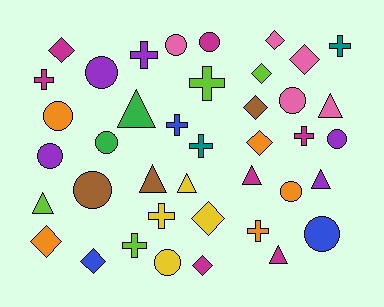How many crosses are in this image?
There are 10 crosses.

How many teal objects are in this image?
There are 2 teal objects.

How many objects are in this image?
There are 40 objects.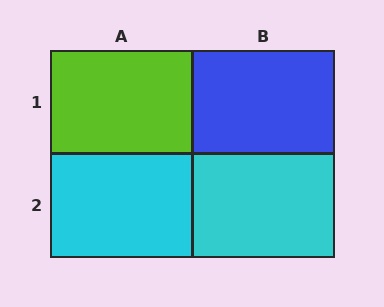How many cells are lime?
1 cell is lime.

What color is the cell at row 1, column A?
Lime.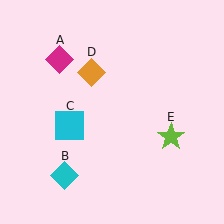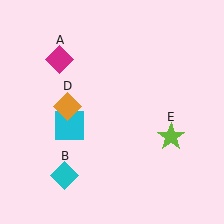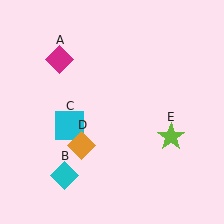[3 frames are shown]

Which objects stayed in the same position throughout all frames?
Magenta diamond (object A) and cyan diamond (object B) and cyan square (object C) and lime star (object E) remained stationary.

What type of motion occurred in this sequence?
The orange diamond (object D) rotated counterclockwise around the center of the scene.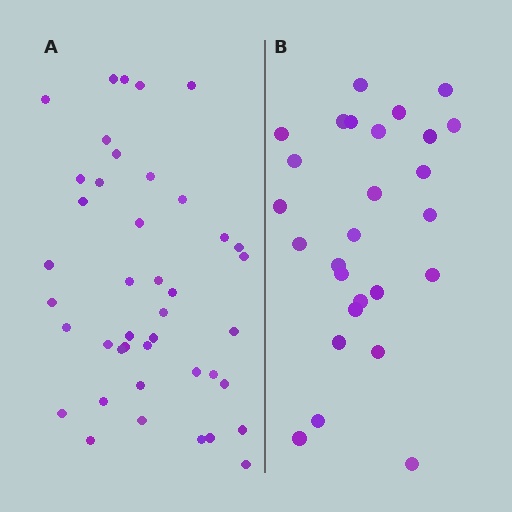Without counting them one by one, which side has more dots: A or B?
Region A (the left region) has more dots.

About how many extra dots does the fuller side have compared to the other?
Region A has approximately 15 more dots than region B.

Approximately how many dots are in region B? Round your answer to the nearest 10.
About 30 dots. (The exact count is 27, which rounds to 30.)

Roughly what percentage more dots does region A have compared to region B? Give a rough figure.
About 55% more.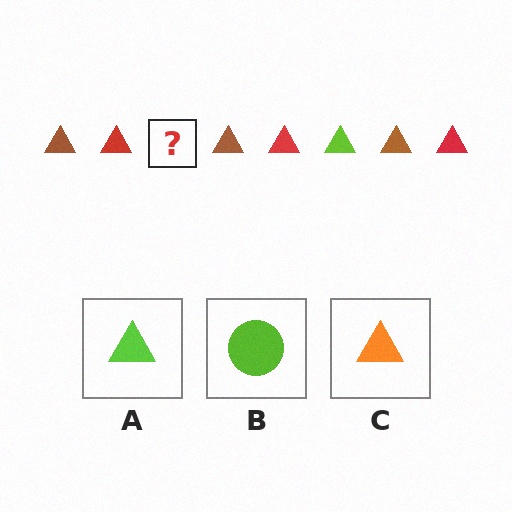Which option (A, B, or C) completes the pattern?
A.